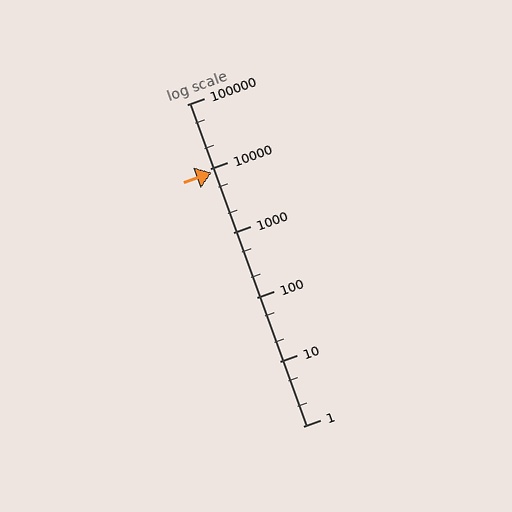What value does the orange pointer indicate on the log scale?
The pointer indicates approximately 8800.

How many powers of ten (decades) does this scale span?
The scale spans 5 decades, from 1 to 100000.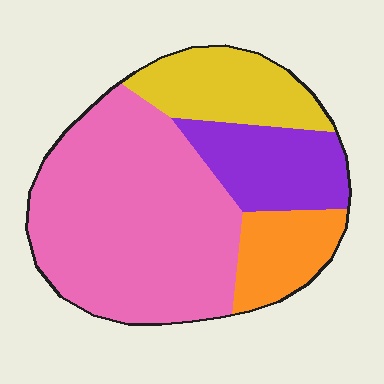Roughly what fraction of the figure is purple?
Purple takes up about one sixth (1/6) of the figure.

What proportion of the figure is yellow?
Yellow covers about 15% of the figure.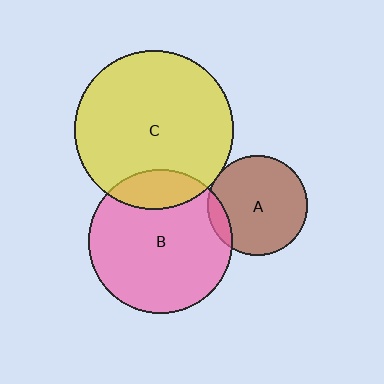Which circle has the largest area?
Circle C (yellow).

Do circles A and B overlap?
Yes.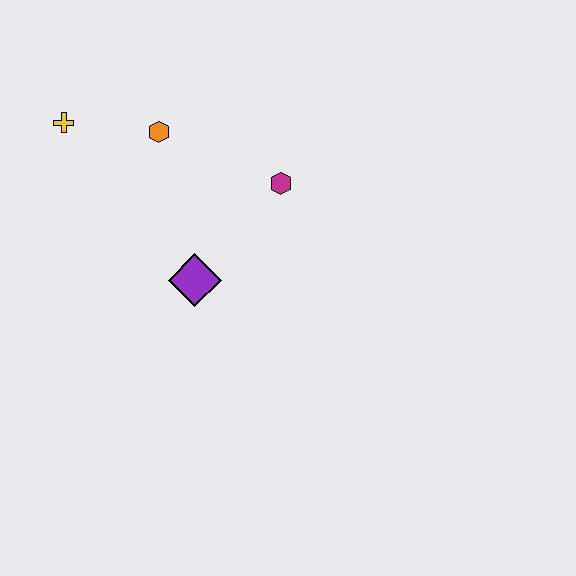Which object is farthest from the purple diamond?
The yellow cross is farthest from the purple diamond.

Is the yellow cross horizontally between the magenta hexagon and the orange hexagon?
No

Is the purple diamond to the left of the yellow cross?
No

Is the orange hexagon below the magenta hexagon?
No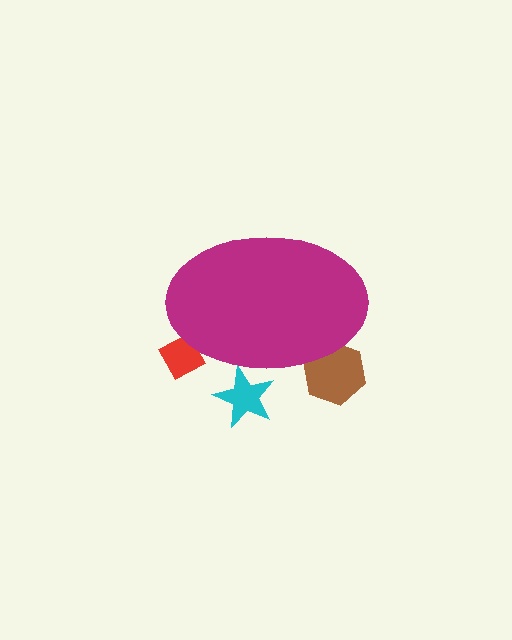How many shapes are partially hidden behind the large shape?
3 shapes are partially hidden.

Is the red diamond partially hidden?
Yes, the red diamond is partially hidden behind the magenta ellipse.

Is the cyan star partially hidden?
Yes, the cyan star is partially hidden behind the magenta ellipse.